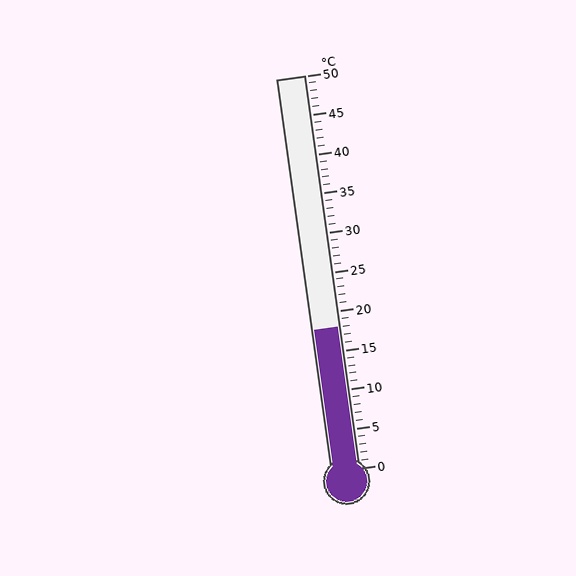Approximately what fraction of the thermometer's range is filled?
The thermometer is filled to approximately 35% of its range.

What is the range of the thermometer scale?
The thermometer scale ranges from 0°C to 50°C.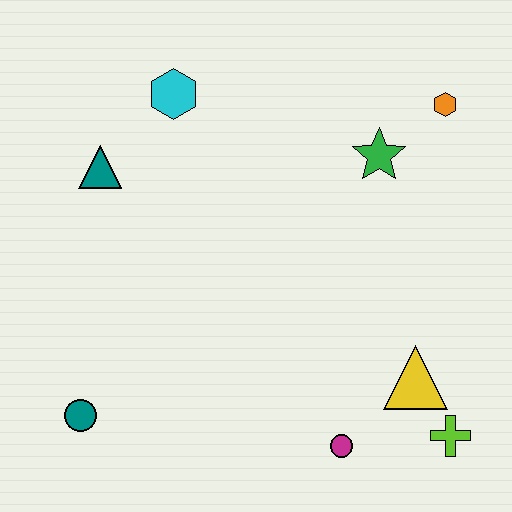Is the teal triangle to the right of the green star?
No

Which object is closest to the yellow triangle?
The lime cross is closest to the yellow triangle.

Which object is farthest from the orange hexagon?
The teal circle is farthest from the orange hexagon.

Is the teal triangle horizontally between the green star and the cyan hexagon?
No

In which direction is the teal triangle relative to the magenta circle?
The teal triangle is above the magenta circle.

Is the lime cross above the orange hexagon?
No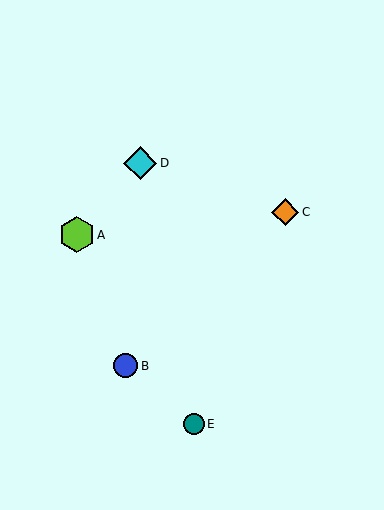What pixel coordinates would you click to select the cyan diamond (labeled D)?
Click at (140, 163) to select the cyan diamond D.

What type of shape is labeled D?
Shape D is a cyan diamond.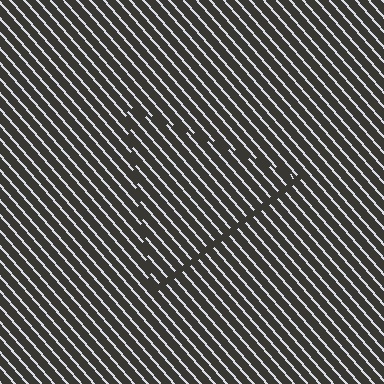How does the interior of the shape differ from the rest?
The interior of the shape contains the same grating, shifted by half a period — the contour is defined by the phase discontinuity where line-ends from the inner and outer gratings abut.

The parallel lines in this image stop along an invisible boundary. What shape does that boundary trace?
An illusory triangle. The interior of the shape contains the same grating, shifted by half a period — the contour is defined by the phase discontinuity where line-ends from the inner and outer gratings abut.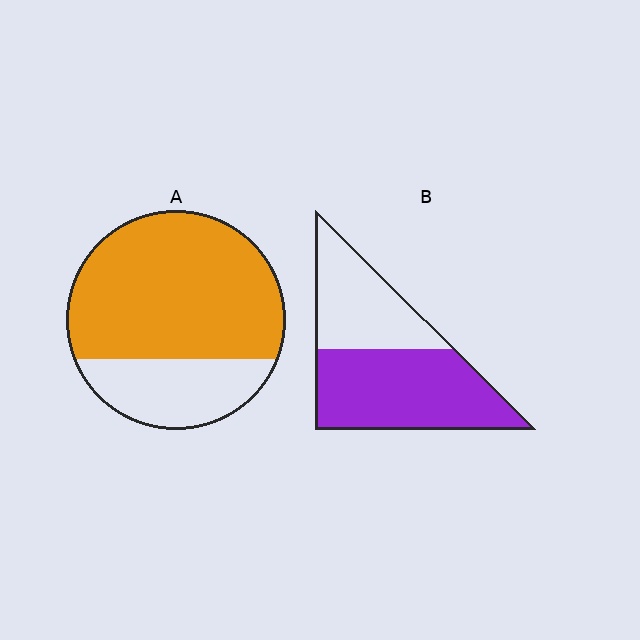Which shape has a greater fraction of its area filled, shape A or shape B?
Shape A.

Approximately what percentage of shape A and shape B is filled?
A is approximately 70% and B is approximately 60%.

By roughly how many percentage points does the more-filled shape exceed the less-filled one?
By roughly 10 percentage points (A over B).